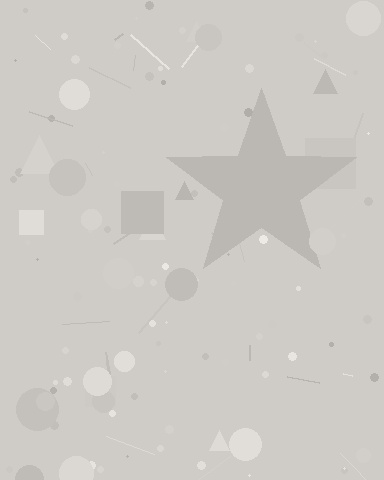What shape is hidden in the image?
A star is hidden in the image.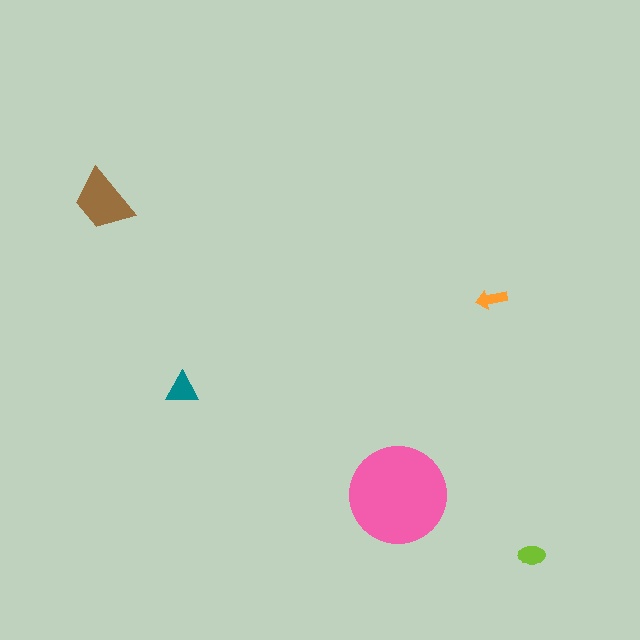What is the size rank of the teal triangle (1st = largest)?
3rd.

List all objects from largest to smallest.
The pink circle, the brown trapezoid, the teal triangle, the lime ellipse, the orange arrow.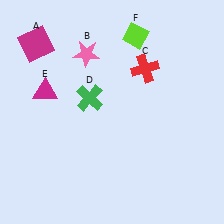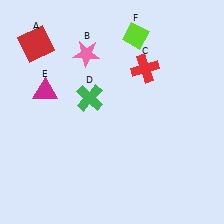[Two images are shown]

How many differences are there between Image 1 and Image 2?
There is 1 difference between the two images.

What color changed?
The square (A) changed from magenta in Image 1 to red in Image 2.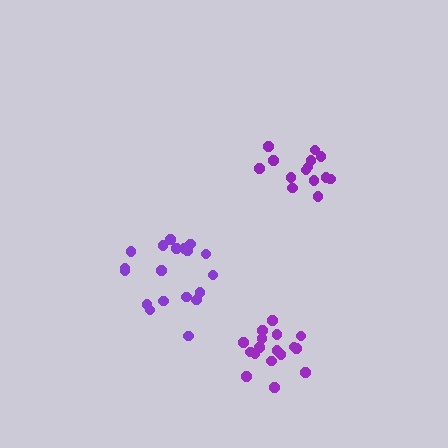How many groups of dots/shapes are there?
There are 3 groups.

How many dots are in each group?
Group 1: 14 dots, Group 2: 19 dots, Group 3: 17 dots (50 total).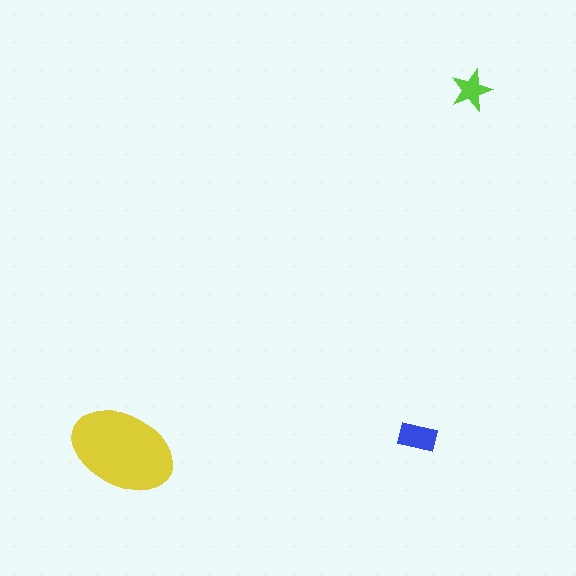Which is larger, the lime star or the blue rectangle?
The blue rectangle.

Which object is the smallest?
The lime star.